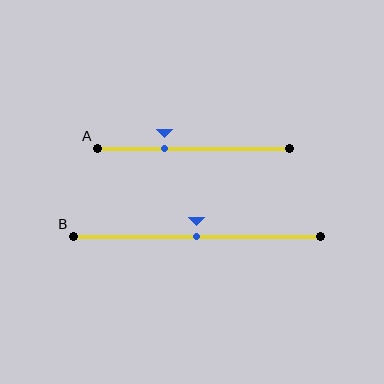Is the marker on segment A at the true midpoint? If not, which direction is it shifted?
No, the marker on segment A is shifted to the left by about 15% of the segment length.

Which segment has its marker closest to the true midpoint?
Segment B has its marker closest to the true midpoint.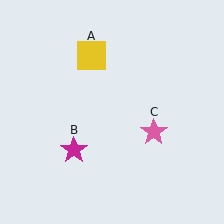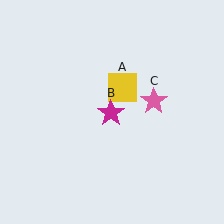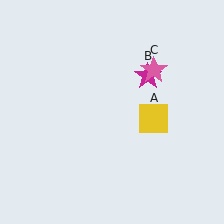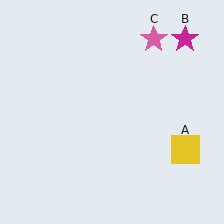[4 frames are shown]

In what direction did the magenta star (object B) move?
The magenta star (object B) moved up and to the right.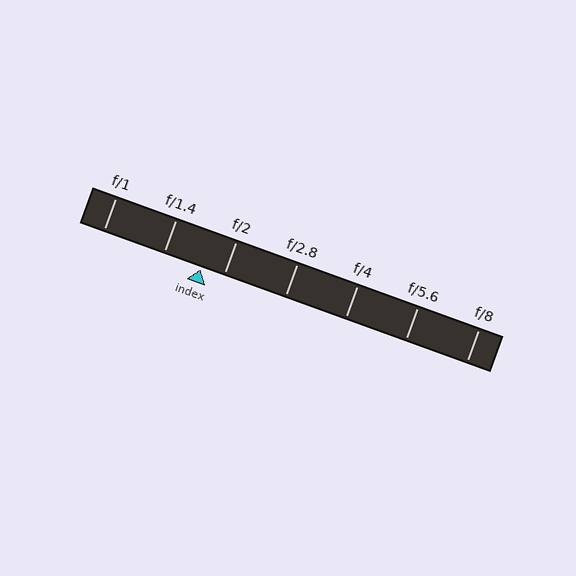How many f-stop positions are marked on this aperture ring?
There are 7 f-stop positions marked.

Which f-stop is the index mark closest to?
The index mark is closest to f/2.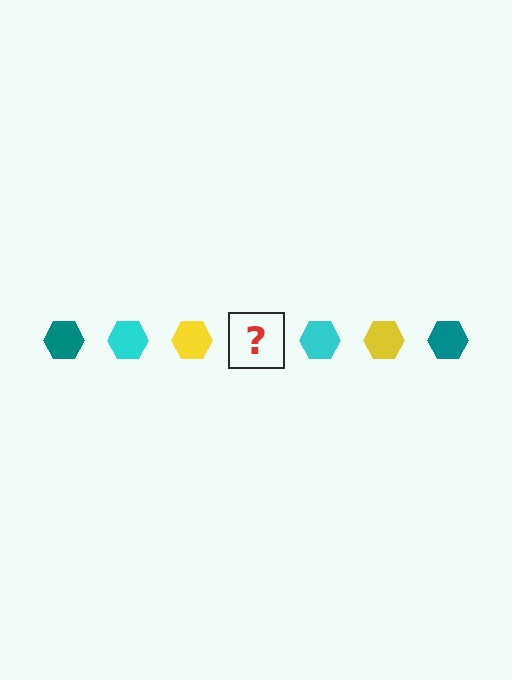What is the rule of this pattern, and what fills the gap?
The rule is that the pattern cycles through teal, cyan, yellow hexagons. The gap should be filled with a teal hexagon.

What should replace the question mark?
The question mark should be replaced with a teal hexagon.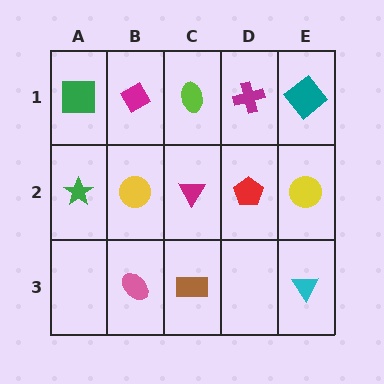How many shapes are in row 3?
3 shapes.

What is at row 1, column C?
A lime ellipse.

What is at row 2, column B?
A yellow circle.